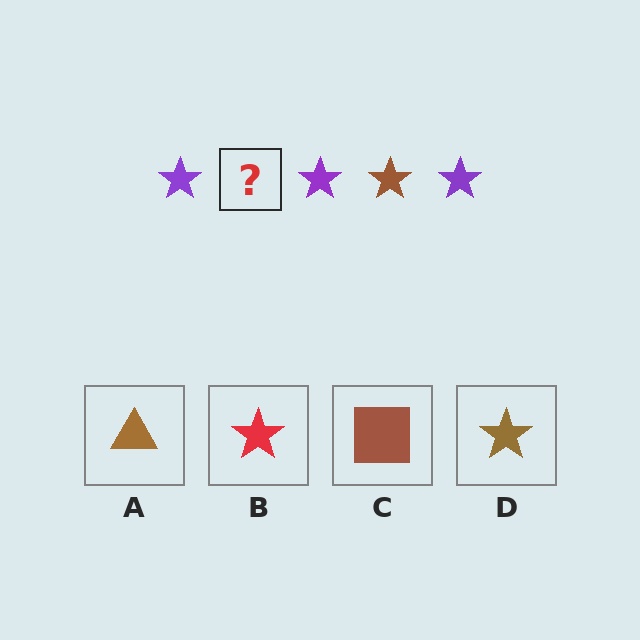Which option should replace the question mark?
Option D.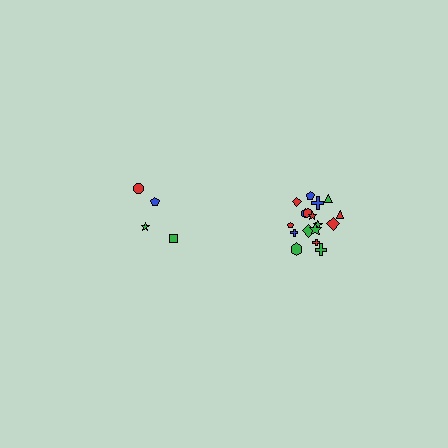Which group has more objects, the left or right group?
The right group.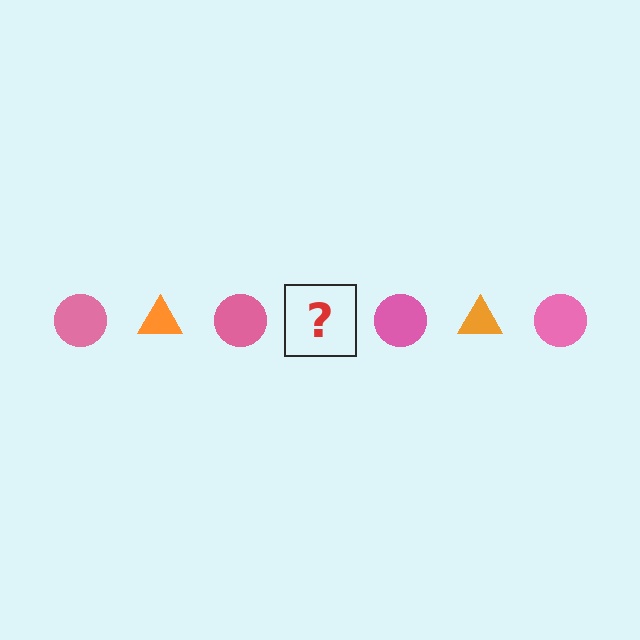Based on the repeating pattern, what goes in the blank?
The blank should be an orange triangle.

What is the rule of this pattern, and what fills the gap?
The rule is that the pattern alternates between pink circle and orange triangle. The gap should be filled with an orange triangle.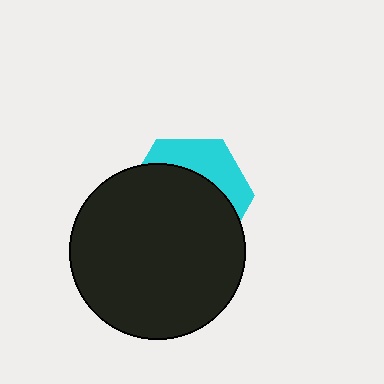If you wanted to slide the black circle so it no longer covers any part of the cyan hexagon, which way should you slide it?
Slide it down — that is the most direct way to separate the two shapes.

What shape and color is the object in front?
The object in front is a black circle.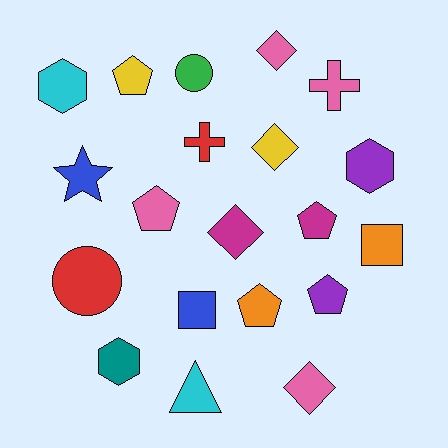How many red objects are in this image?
There are 2 red objects.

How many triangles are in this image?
There is 1 triangle.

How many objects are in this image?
There are 20 objects.